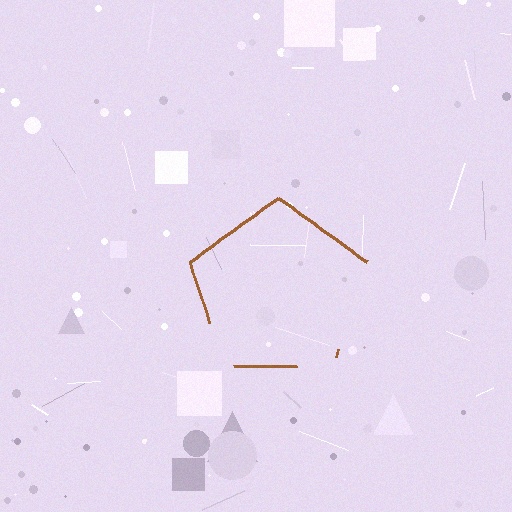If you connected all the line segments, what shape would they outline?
They would outline a pentagon.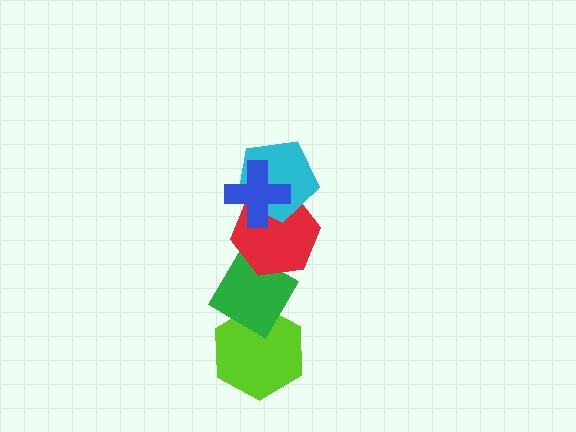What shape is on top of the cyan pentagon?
The blue cross is on top of the cyan pentagon.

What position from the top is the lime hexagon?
The lime hexagon is 5th from the top.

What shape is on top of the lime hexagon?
The green diamond is on top of the lime hexagon.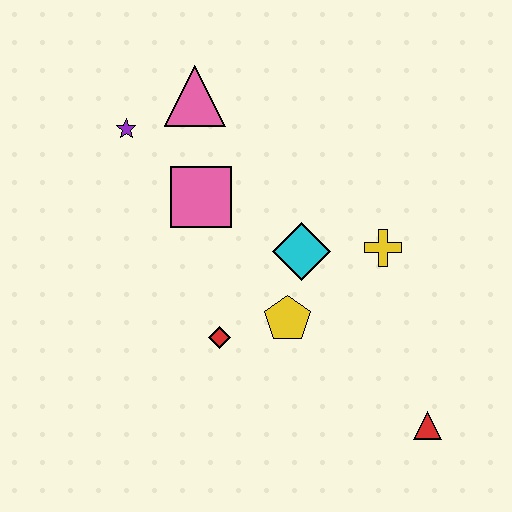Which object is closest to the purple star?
The pink triangle is closest to the purple star.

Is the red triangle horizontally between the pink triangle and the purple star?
No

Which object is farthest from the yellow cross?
The purple star is farthest from the yellow cross.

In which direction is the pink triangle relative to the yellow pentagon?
The pink triangle is above the yellow pentagon.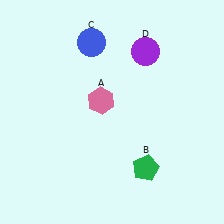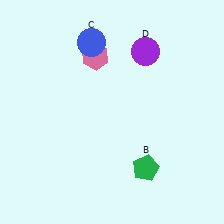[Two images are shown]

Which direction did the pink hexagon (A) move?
The pink hexagon (A) moved up.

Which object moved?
The pink hexagon (A) moved up.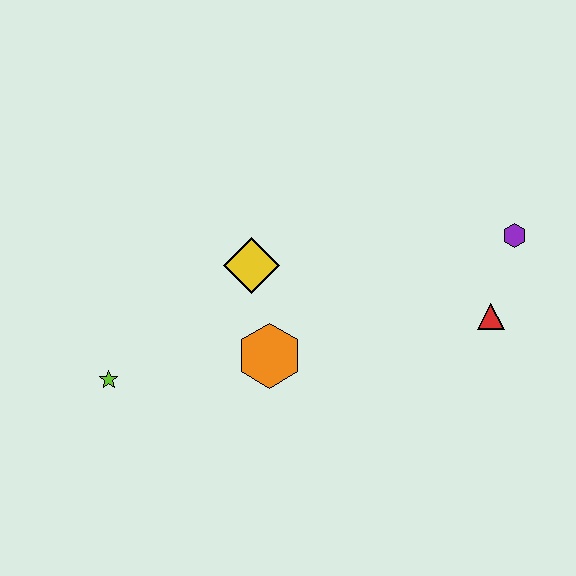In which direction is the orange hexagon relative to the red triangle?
The orange hexagon is to the left of the red triangle.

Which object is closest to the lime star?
The orange hexagon is closest to the lime star.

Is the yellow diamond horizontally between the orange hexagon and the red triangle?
No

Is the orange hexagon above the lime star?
Yes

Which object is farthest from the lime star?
The purple hexagon is farthest from the lime star.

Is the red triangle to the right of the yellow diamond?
Yes